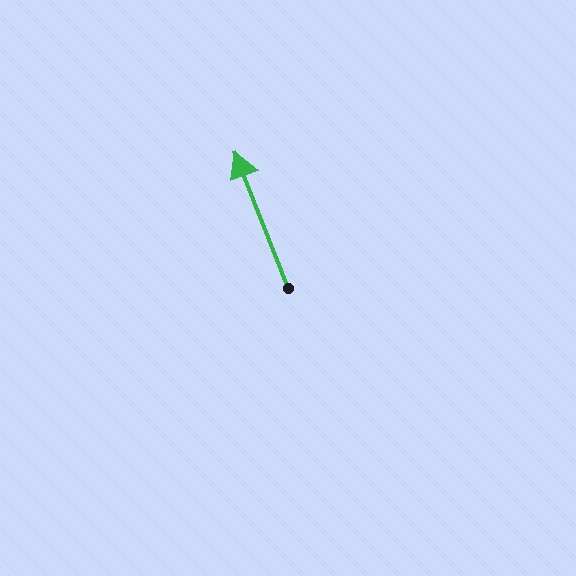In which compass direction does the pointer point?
North.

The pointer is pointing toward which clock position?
Roughly 11 o'clock.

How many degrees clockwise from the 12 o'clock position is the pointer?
Approximately 339 degrees.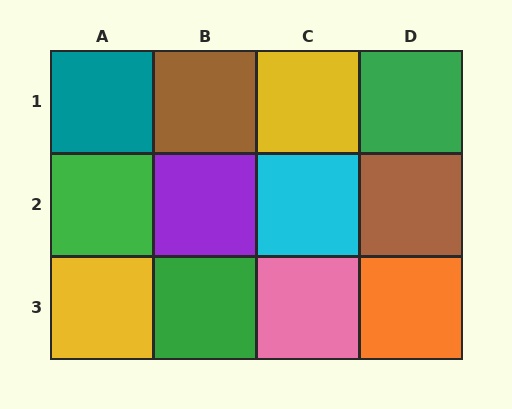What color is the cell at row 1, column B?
Brown.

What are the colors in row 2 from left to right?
Green, purple, cyan, brown.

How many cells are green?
3 cells are green.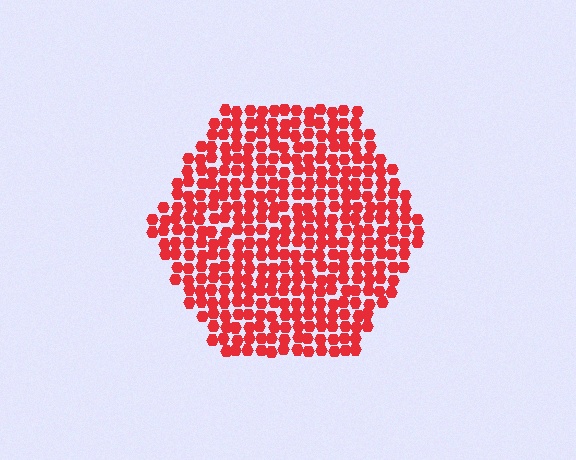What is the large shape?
The large shape is a hexagon.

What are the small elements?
The small elements are hexagons.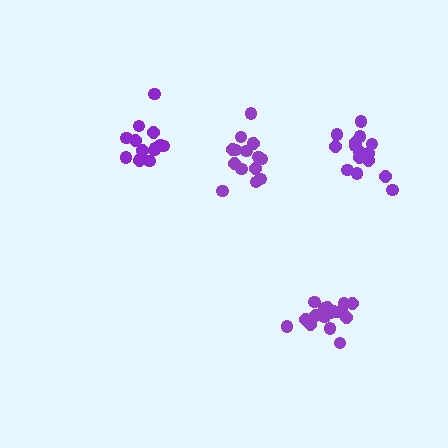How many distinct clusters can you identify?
There are 4 distinct clusters.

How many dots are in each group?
Group 1: 15 dots, Group 2: 17 dots, Group 3: 15 dots, Group 4: 15 dots (62 total).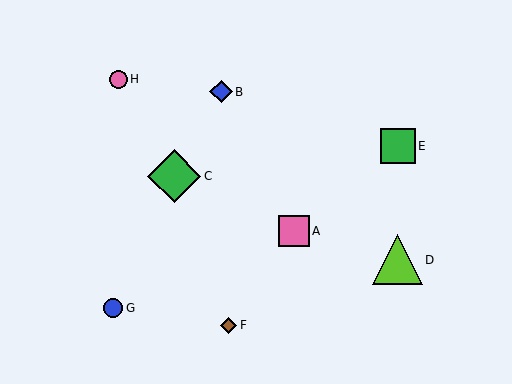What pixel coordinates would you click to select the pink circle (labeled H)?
Click at (118, 79) to select the pink circle H.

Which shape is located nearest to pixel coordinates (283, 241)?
The pink square (labeled A) at (294, 231) is nearest to that location.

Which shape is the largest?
The green diamond (labeled C) is the largest.